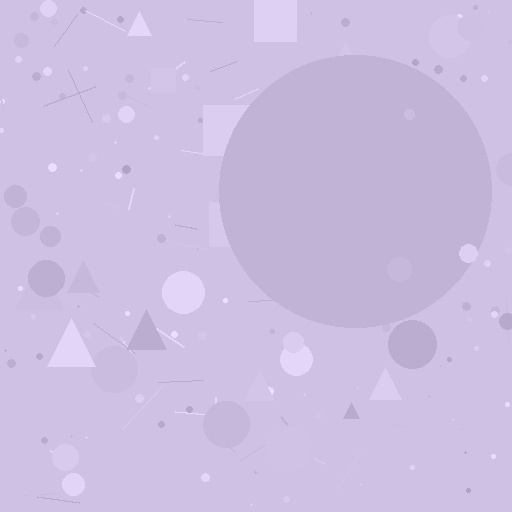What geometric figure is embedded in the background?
A circle is embedded in the background.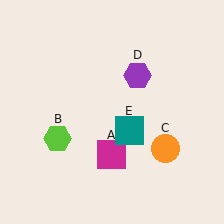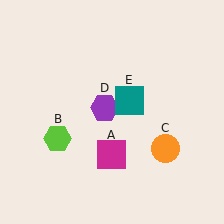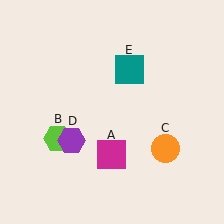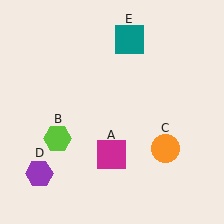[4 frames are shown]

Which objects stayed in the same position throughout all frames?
Magenta square (object A) and lime hexagon (object B) and orange circle (object C) remained stationary.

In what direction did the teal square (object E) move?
The teal square (object E) moved up.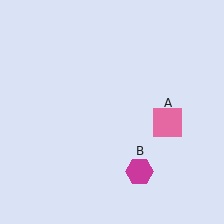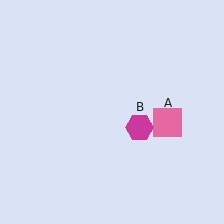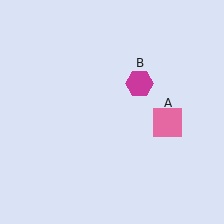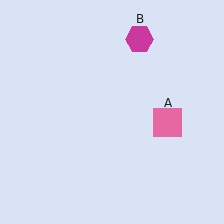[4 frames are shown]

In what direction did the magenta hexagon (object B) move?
The magenta hexagon (object B) moved up.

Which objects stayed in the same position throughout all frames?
Pink square (object A) remained stationary.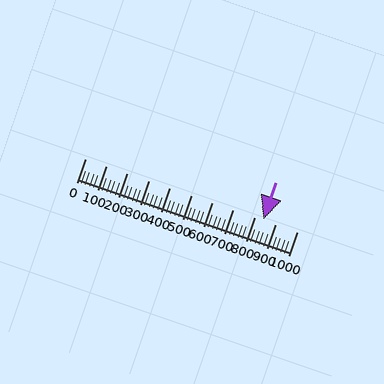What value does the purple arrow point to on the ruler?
The purple arrow points to approximately 840.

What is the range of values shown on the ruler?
The ruler shows values from 0 to 1000.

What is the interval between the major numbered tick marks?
The major tick marks are spaced 100 units apart.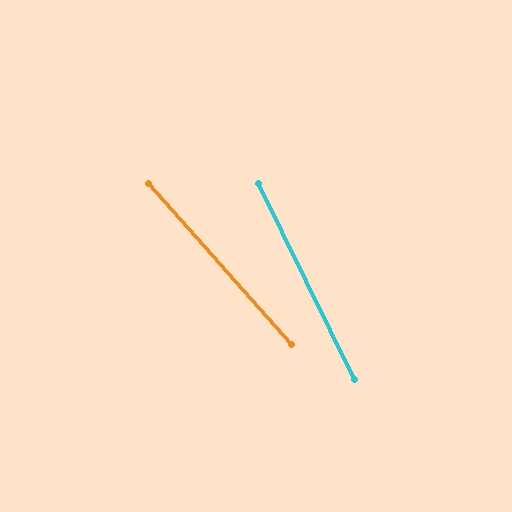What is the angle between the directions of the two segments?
Approximately 15 degrees.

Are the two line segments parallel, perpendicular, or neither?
Neither parallel nor perpendicular — they differ by about 15°.